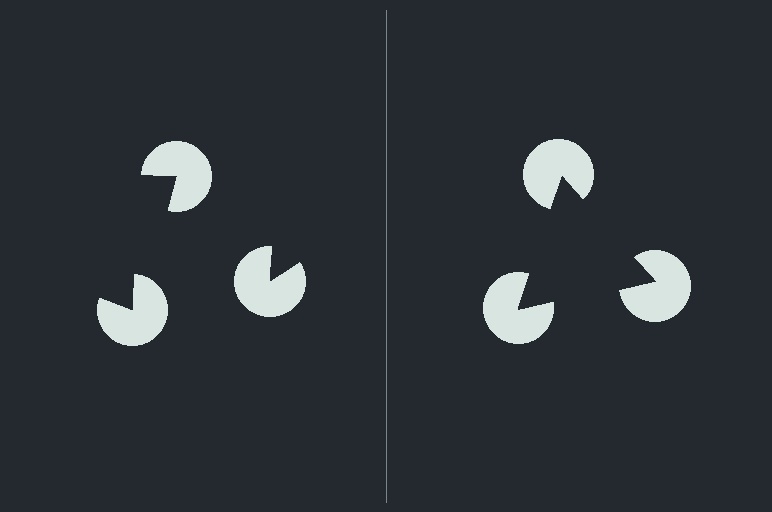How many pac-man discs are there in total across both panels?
6 — 3 on each side.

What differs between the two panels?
The pac-man discs are positioned identically on both sides; only the wedge orientations differ. On the right they align to a triangle; on the left they are misaligned.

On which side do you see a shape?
An illusory triangle appears on the right side. On the left side the wedge cuts are rotated, so no coherent shape forms.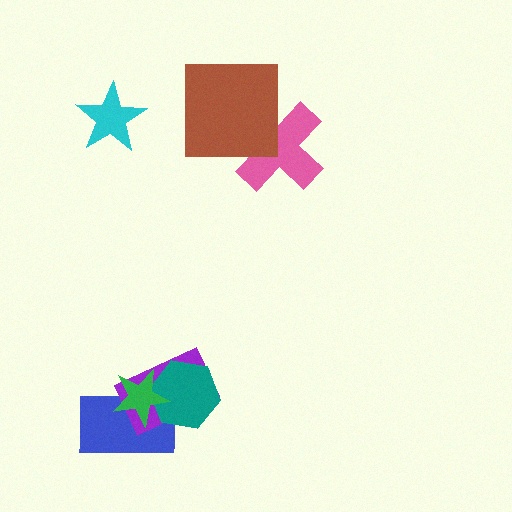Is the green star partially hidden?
No, no other shape covers it.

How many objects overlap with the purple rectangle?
3 objects overlap with the purple rectangle.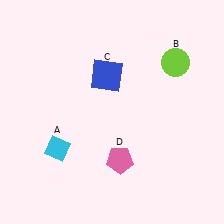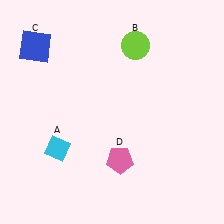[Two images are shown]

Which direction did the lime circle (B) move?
The lime circle (B) moved left.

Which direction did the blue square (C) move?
The blue square (C) moved left.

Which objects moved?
The objects that moved are: the lime circle (B), the blue square (C).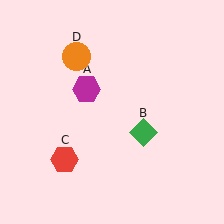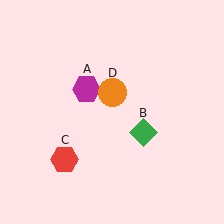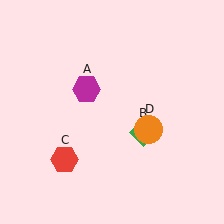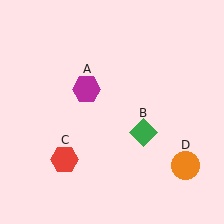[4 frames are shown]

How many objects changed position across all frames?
1 object changed position: orange circle (object D).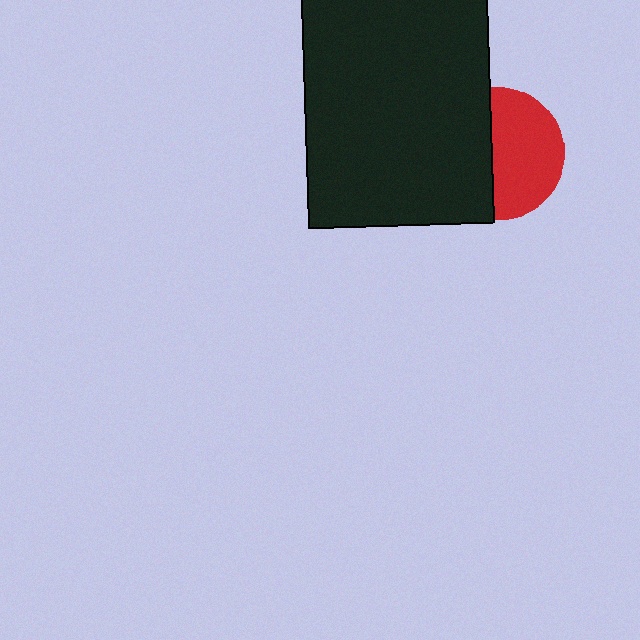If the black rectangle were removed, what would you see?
You would see the complete red circle.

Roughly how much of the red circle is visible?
About half of it is visible (roughly 56%).